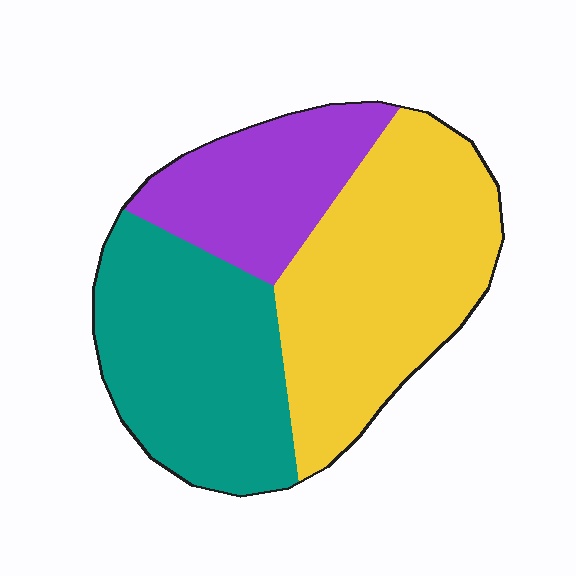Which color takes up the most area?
Yellow, at roughly 45%.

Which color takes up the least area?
Purple, at roughly 20%.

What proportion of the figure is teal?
Teal takes up about three eighths (3/8) of the figure.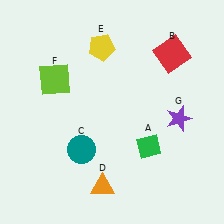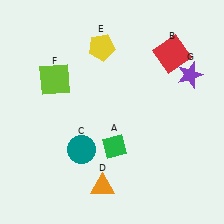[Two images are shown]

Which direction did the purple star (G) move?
The purple star (G) moved up.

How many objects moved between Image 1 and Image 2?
2 objects moved between the two images.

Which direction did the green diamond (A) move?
The green diamond (A) moved left.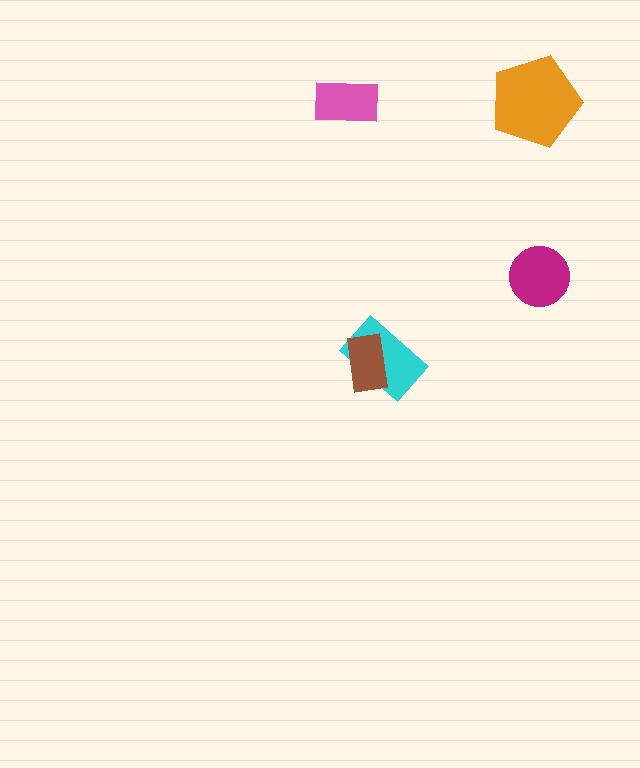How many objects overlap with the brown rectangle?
1 object overlaps with the brown rectangle.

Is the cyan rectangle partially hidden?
Yes, it is partially covered by another shape.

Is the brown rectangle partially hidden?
No, no other shape covers it.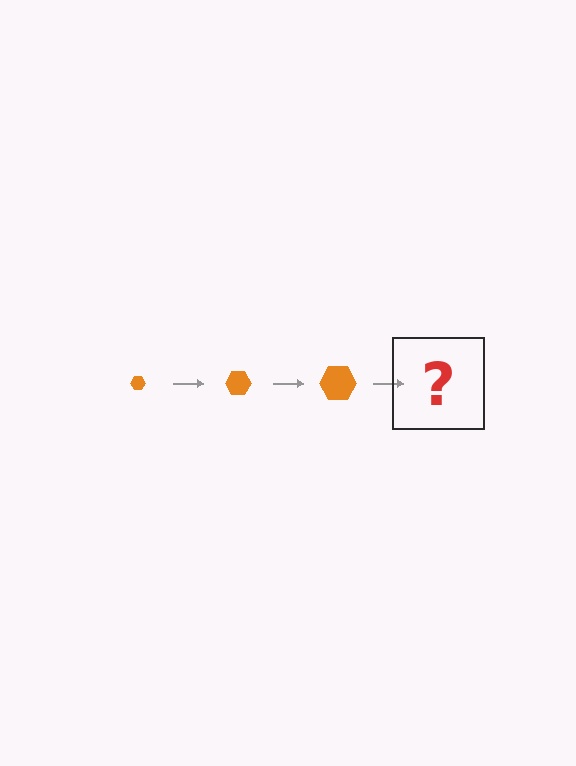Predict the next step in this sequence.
The next step is an orange hexagon, larger than the previous one.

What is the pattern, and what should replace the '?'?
The pattern is that the hexagon gets progressively larger each step. The '?' should be an orange hexagon, larger than the previous one.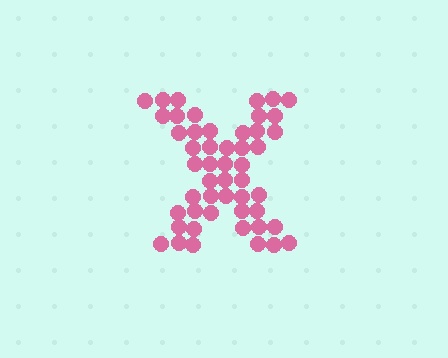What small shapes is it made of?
It is made of small circles.